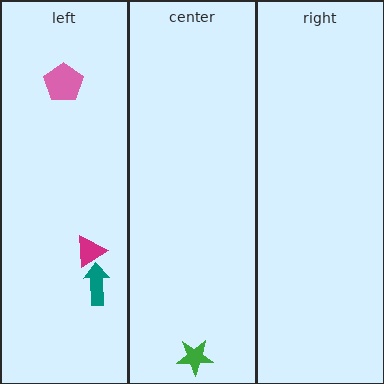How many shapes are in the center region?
1.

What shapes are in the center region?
The green star.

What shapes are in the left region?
The pink pentagon, the magenta triangle, the teal arrow.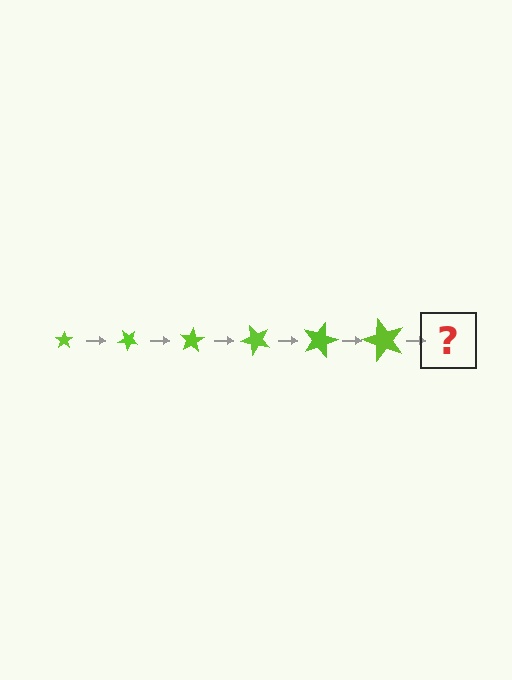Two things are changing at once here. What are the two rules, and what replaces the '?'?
The two rules are that the star grows larger each step and it rotates 40 degrees each step. The '?' should be a star, larger than the previous one and rotated 240 degrees from the start.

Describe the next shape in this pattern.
It should be a star, larger than the previous one and rotated 240 degrees from the start.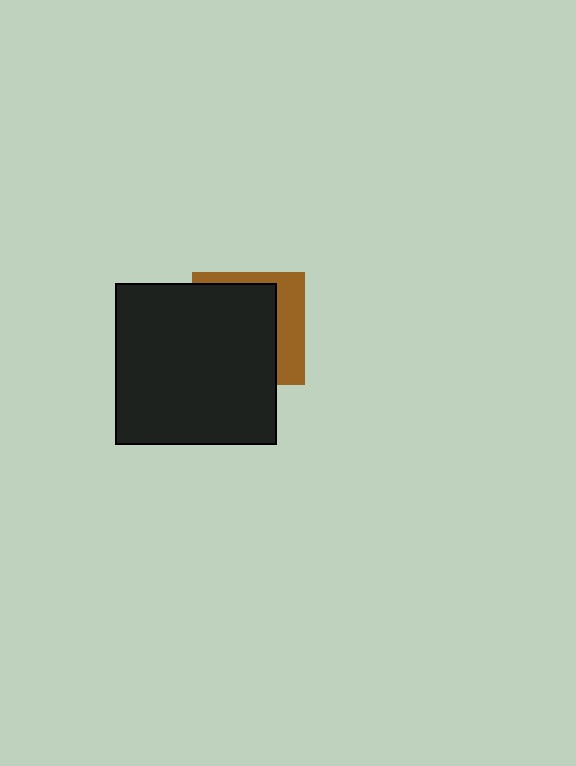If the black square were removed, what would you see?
You would see the complete brown square.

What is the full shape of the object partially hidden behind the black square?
The partially hidden object is a brown square.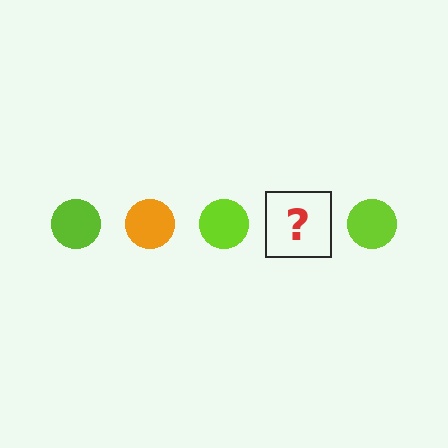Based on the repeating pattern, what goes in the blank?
The blank should be an orange circle.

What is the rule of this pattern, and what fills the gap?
The rule is that the pattern cycles through lime, orange circles. The gap should be filled with an orange circle.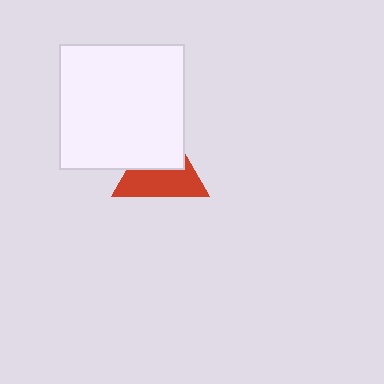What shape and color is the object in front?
The object in front is a white square.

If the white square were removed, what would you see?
You would see the complete red triangle.